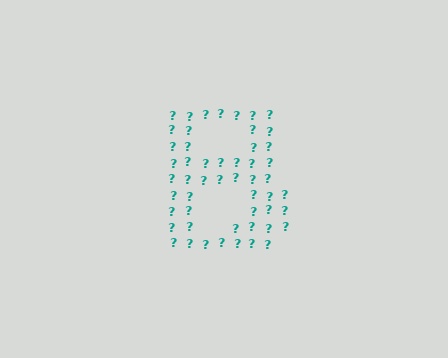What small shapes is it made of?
It is made of small question marks.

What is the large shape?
The large shape is the letter B.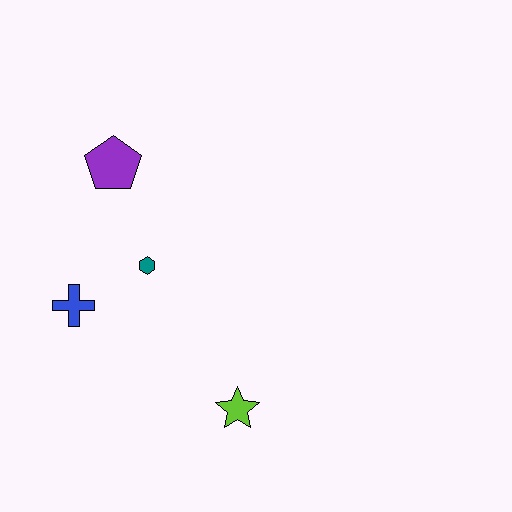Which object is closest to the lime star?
The teal hexagon is closest to the lime star.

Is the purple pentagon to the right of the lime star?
No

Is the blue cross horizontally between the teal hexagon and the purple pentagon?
No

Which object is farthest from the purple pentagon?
The lime star is farthest from the purple pentagon.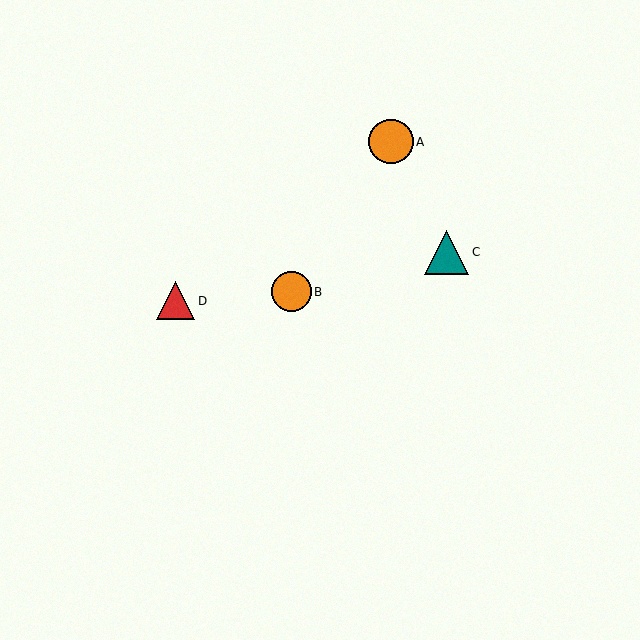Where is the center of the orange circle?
The center of the orange circle is at (391, 142).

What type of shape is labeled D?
Shape D is a red triangle.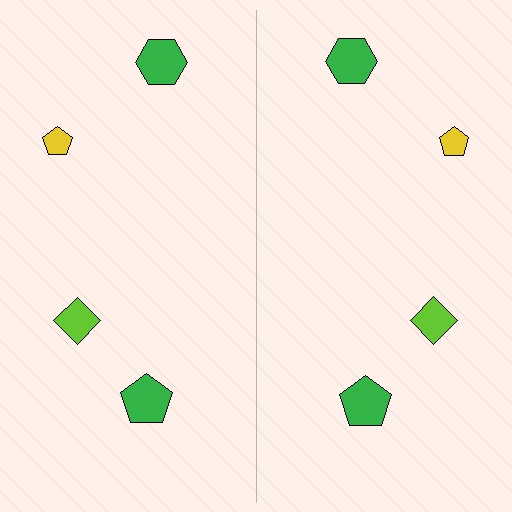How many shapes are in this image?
There are 8 shapes in this image.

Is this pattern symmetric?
Yes, this pattern has bilateral (reflection) symmetry.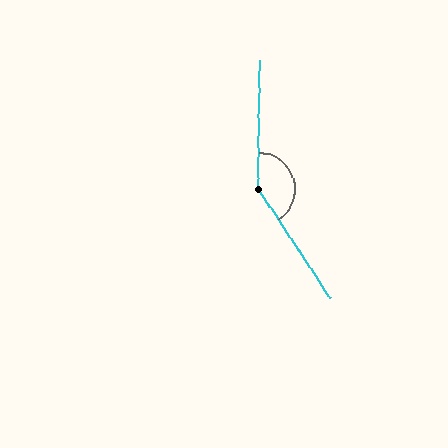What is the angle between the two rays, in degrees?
Approximately 146 degrees.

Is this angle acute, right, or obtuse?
It is obtuse.